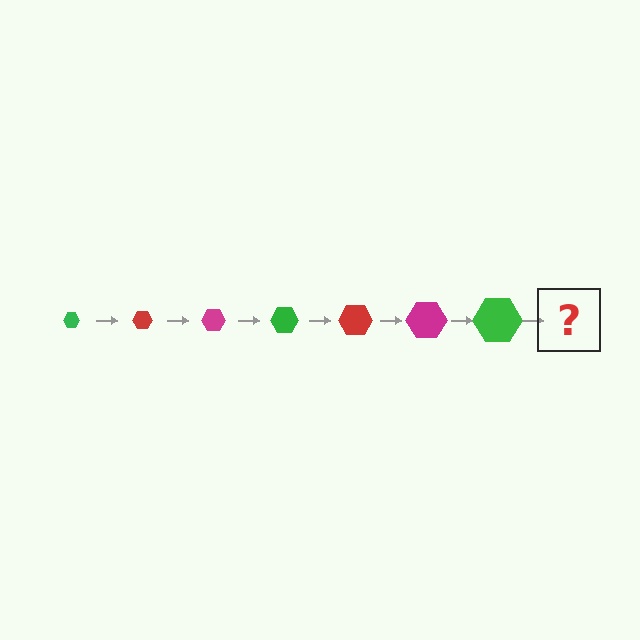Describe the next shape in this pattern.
It should be a red hexagon, larger than the previous one.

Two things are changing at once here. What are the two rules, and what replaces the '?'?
The two rules are that the hexagon grows larger each step and the color cycles through green, red, and magenta. The '?' should be a red hexagon, larger than the previous one.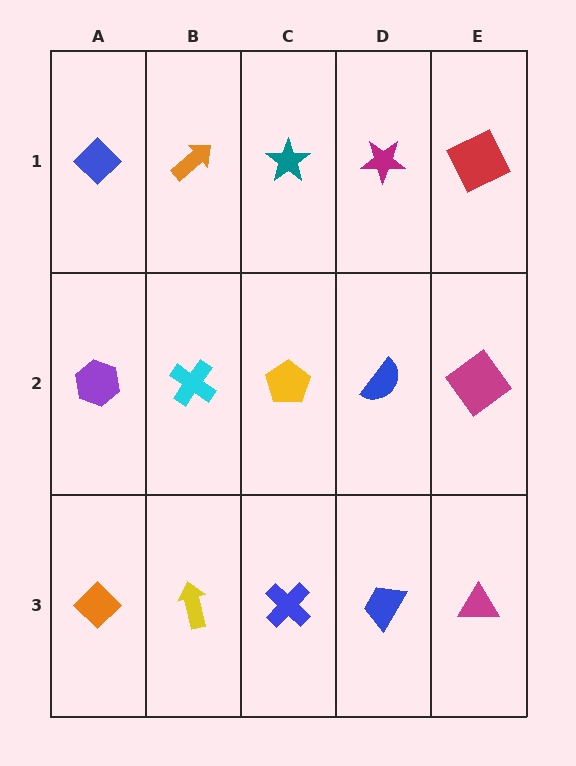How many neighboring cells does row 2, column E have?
3.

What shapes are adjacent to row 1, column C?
A yellow pentagon (row 2, column C), an orange arrow (row 1, column B), a magenta star (row 1, column D).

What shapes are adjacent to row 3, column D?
A blue semicircle (row 2, column D), a blue cross (row 3, column C), a magenta triangle (row 3, column E).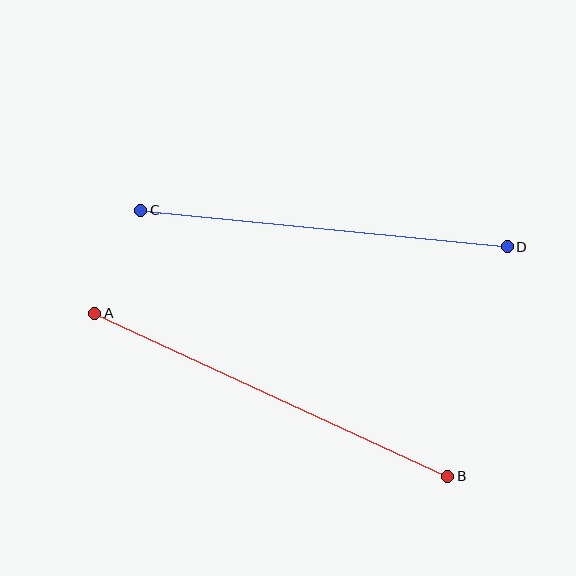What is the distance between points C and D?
The distance is approximately 368 pixels.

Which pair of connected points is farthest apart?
Points A and B are farthest apart.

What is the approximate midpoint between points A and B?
The midpoint is at approximately (271, 395) pixels.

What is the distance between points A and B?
The distance is approximately 389 pixels.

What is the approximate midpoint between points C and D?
The midpoint is at approximately (324, 229) pixels.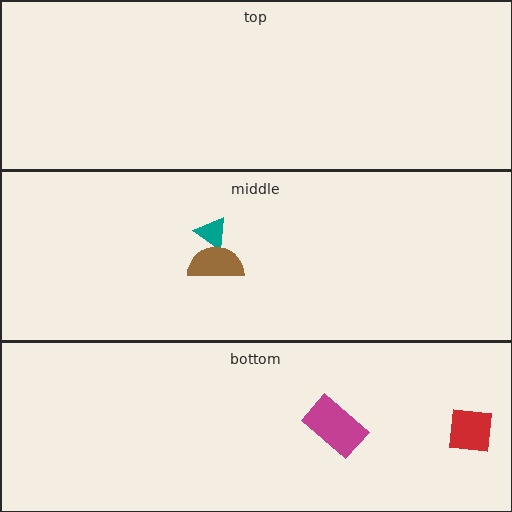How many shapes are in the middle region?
2.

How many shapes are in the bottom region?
2.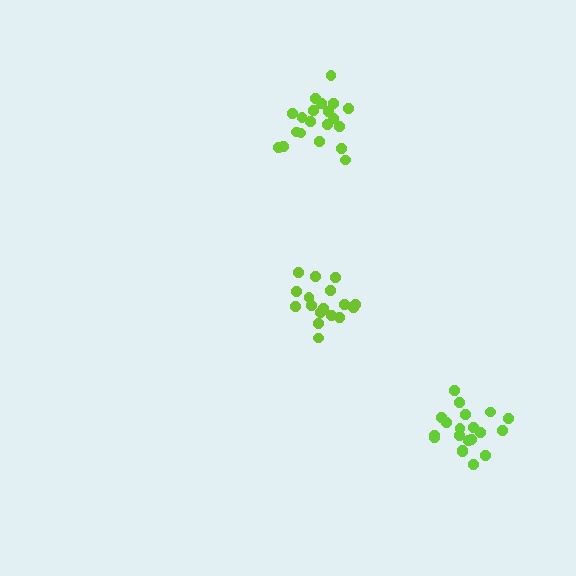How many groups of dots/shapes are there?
There are 3 groups.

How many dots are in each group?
Group 1: 20 dots, Group 2: 17 dots, Group 3: 20 dots (57 total).